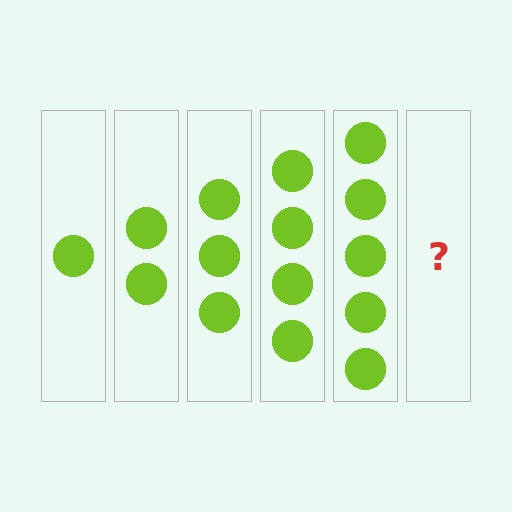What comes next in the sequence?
The next element should be 6 circles.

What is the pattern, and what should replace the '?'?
The pattern is that each step adds one more circle. The '?' should be 6 circles.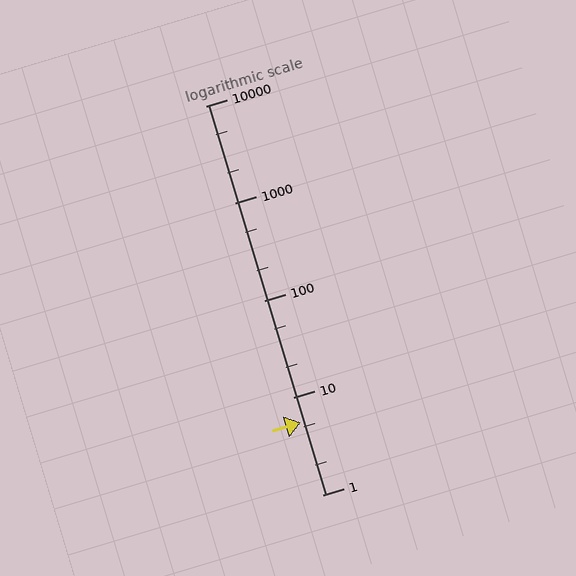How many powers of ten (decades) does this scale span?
The scale spans 4 decades, from 1 to 10000.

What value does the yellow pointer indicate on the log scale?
The pointer indicates approximately 5.5.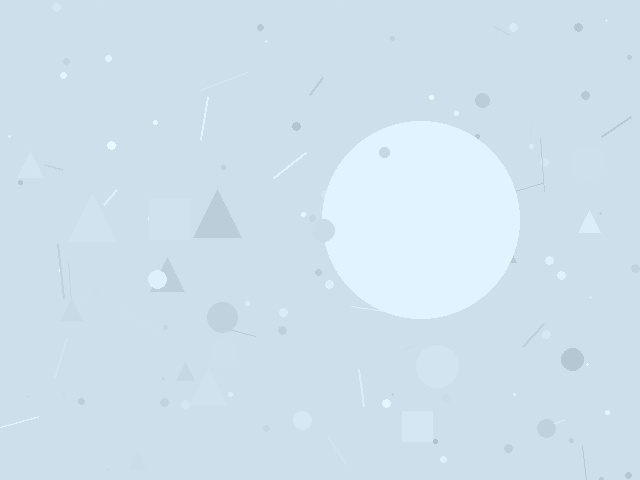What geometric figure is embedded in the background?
A circle is embedded in the background.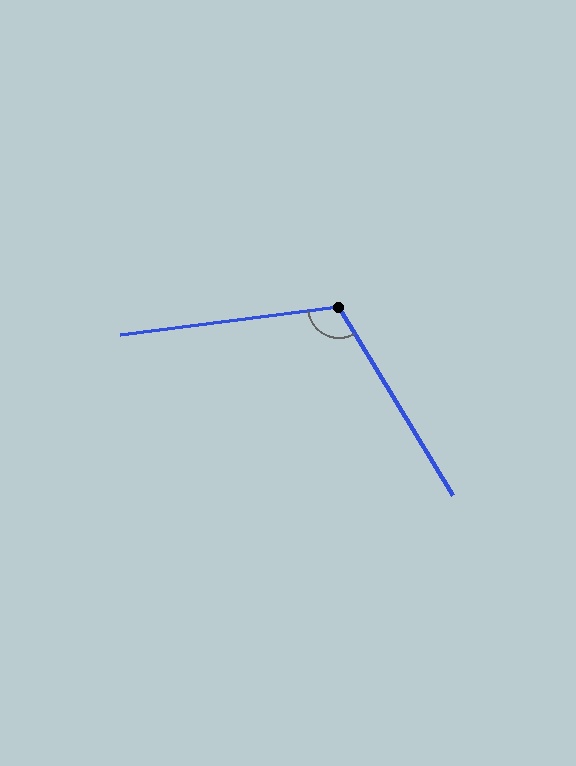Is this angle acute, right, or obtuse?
It is obtuse.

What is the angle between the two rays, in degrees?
Approximately 114 degrees.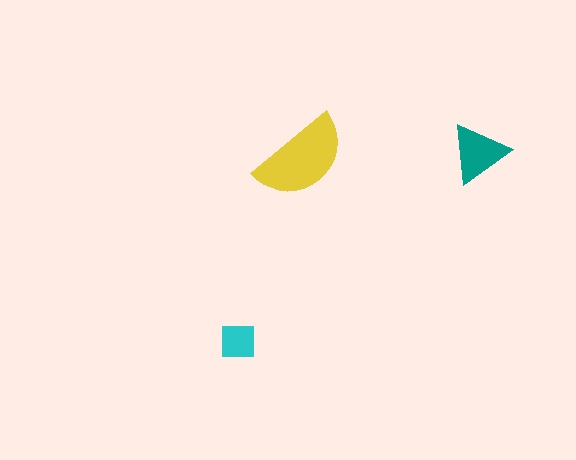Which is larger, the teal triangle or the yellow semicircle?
The yellow semicircle.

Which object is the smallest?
The cyan square.